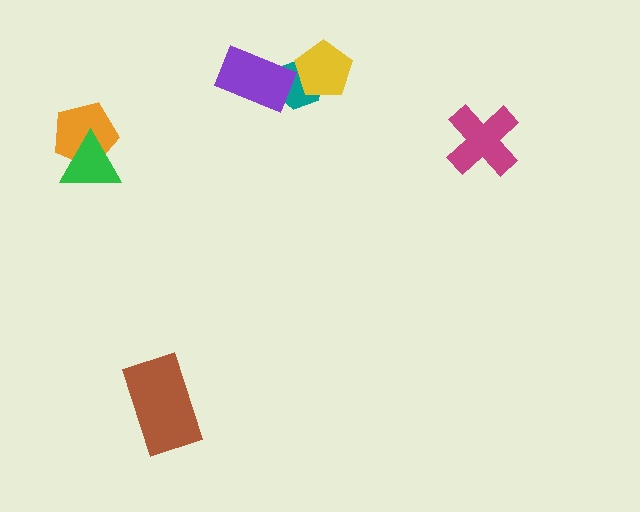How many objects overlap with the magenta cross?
0 objects overlap with the magenta cross.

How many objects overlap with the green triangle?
1 object overlaps with the green triangle.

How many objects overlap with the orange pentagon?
1 object overlaps with the orange pentagon.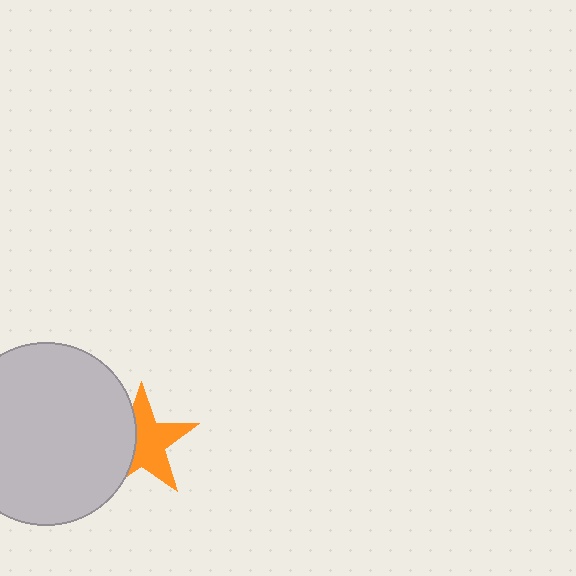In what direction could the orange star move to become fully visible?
The orange star could move right. That would shift it out from behind the light gray circle entirely.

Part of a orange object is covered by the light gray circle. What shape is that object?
It is a star.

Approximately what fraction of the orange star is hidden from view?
Roughly 38% of the orange star is hidden behind the light gray circle.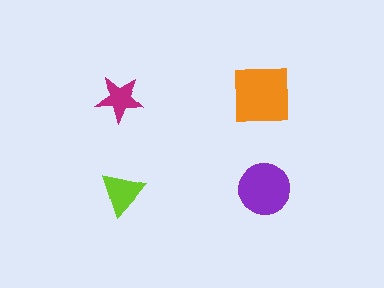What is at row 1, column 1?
A magenta star.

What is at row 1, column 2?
An orange square.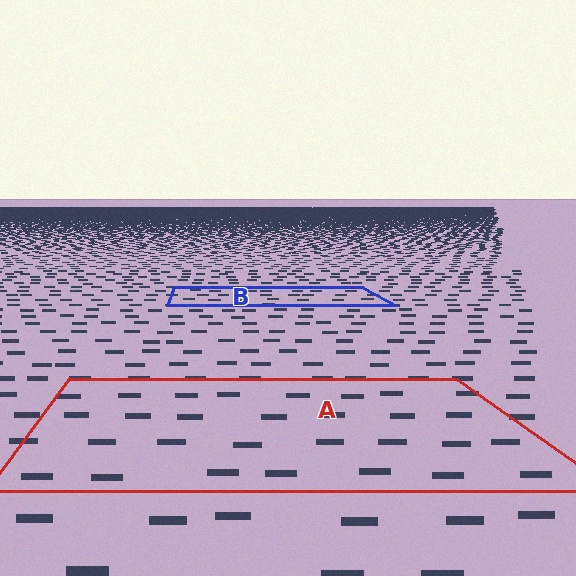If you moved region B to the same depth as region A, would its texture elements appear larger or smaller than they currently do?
They would appear larger. At a closer depth, the same texture elements are projected at a bigger on-screen size.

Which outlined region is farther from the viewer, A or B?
Region B is farther from the viewer — the texture elements inside it appear smaller and more densely packed.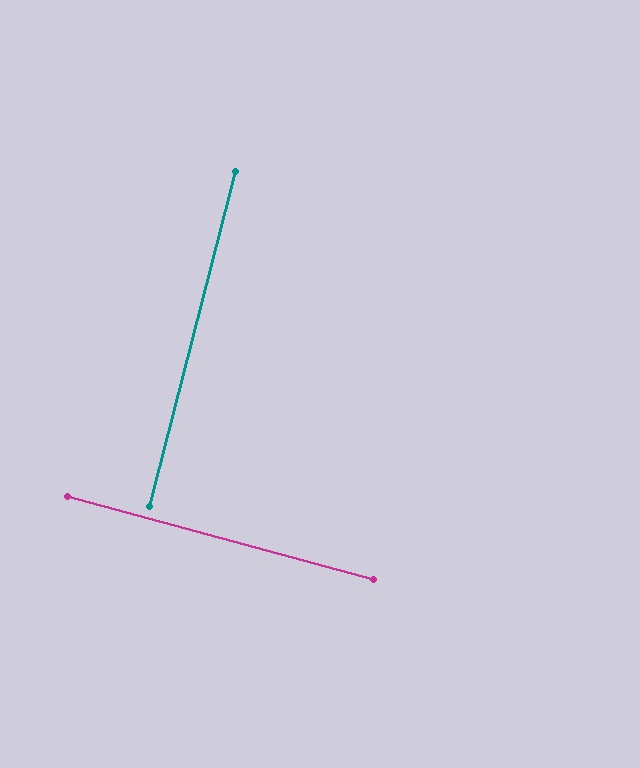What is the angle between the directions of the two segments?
Approximately 89 degrees.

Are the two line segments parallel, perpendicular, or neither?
Perpendicular — they meet at approximately 89°.